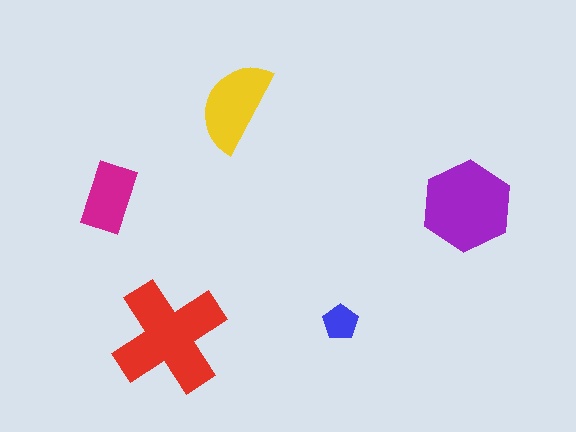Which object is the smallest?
The blue pentagon.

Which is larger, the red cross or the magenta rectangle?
The red cross.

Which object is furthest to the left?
The magenta rectangle is leftmost.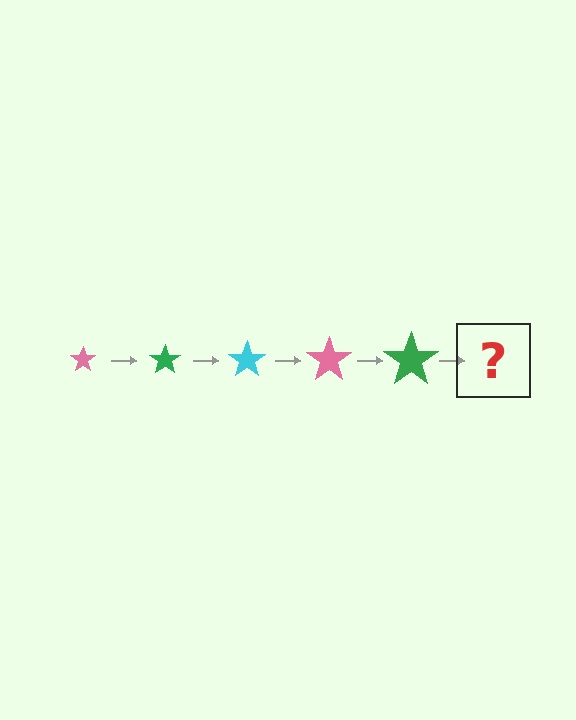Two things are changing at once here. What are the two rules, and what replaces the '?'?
The two rules are that the star grows larger each step and the color cycles through pink, green, and cyan. The '?' should be a cyan star, larger than the previous one.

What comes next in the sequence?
The next element should be a cyan star, larger than the previous one.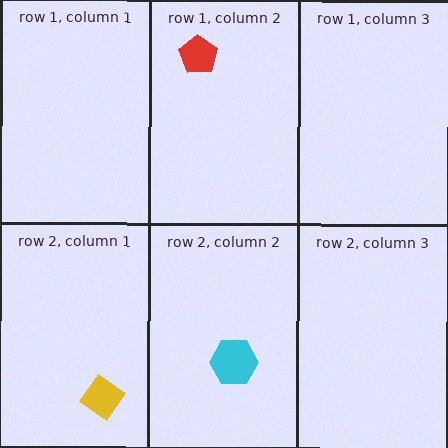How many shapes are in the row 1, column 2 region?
1.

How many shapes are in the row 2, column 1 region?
1.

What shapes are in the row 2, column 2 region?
The cyan hexagon.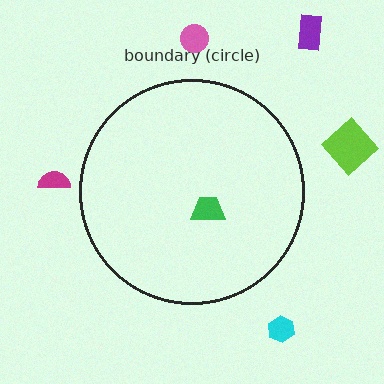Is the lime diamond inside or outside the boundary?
Outside.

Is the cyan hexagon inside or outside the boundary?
Outside.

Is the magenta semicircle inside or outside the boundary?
Outside.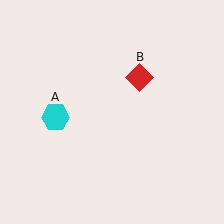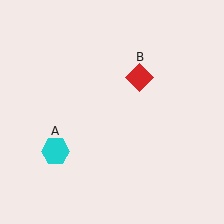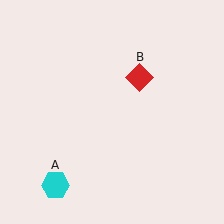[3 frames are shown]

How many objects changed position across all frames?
1 object changed position: cyan hexagon (object A).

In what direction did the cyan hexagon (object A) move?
The cyan hexagon (object A) moved down.